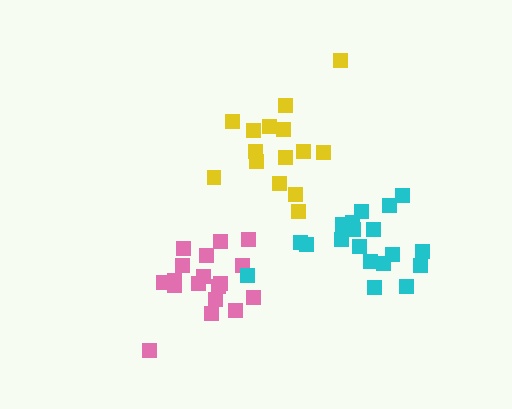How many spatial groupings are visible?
There are 3 spatial groupings.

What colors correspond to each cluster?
The clusters are colored: pink, cyan, yellow.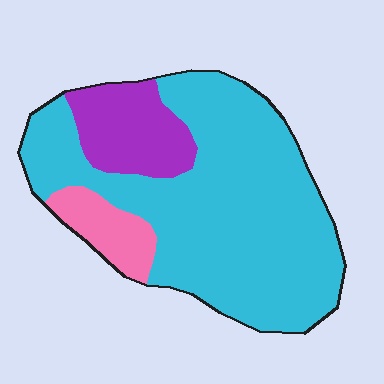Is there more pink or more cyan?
Cyan.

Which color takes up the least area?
Pink, at roughly 10%.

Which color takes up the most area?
Cyan, at roughly 75%.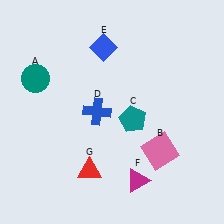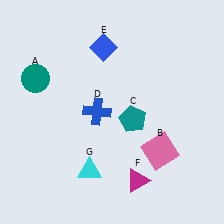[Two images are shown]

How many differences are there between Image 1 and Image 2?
There is 1 difference between the two images.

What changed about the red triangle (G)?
In Image 1, G is red. In Image 2, it changed to cyan.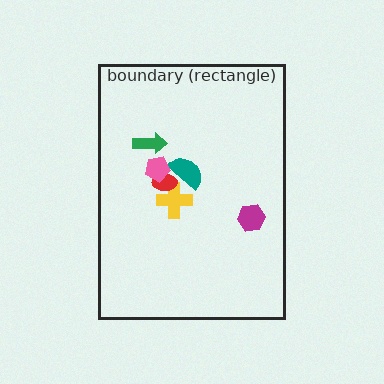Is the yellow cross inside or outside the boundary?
Inside.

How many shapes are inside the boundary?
6 inside, 0 outside.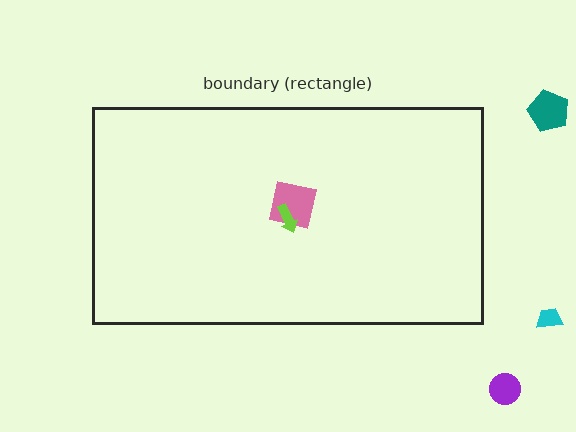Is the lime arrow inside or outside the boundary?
Inside.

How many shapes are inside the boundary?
2 inside, 3 outside.